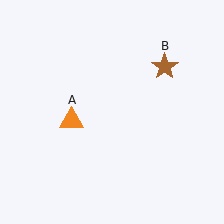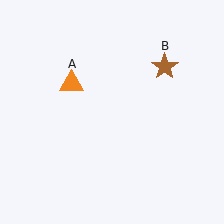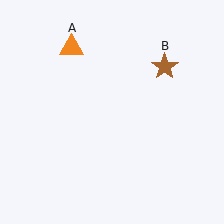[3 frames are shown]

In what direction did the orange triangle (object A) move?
The orange triangle (object A) moved up.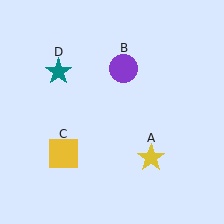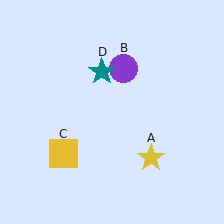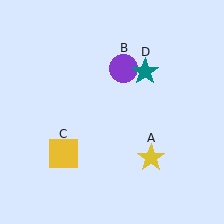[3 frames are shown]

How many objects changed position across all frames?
1 object changed position: teal star (object D).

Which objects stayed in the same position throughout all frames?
Yellow star (object A) and purple circle (object B) and yellow square (object C) remained stationary.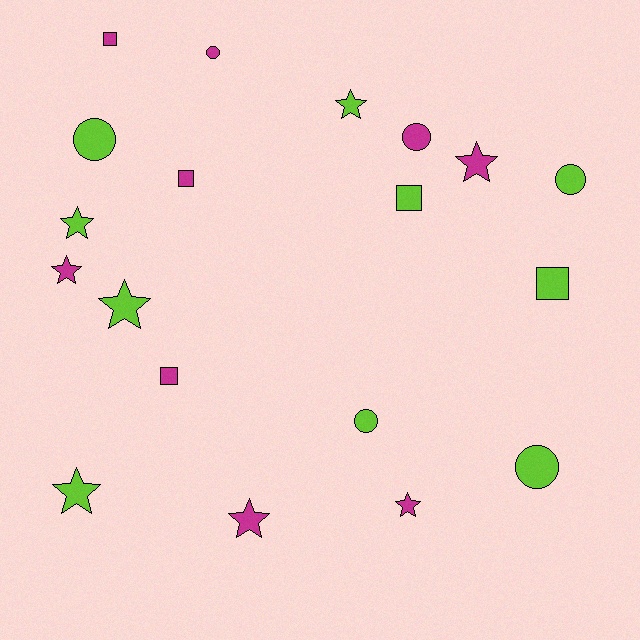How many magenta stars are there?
There are 4 magenta stars.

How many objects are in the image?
There are 19 objects.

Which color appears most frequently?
Lime, with 10 objects.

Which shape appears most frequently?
Star, with 8 objects.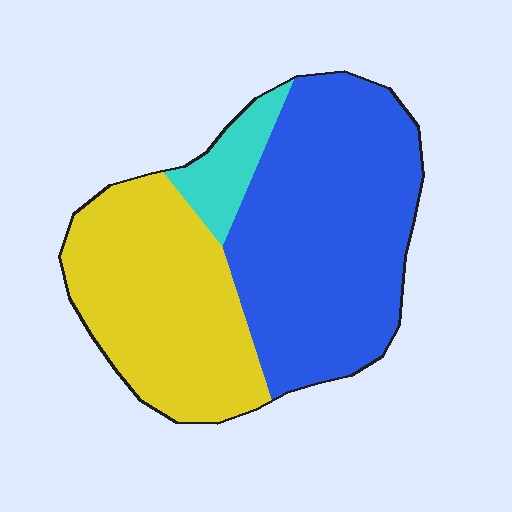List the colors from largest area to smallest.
From largest to smallest: blue, yellow, cyan.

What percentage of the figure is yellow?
Yellow covers roughly 40% of the figure.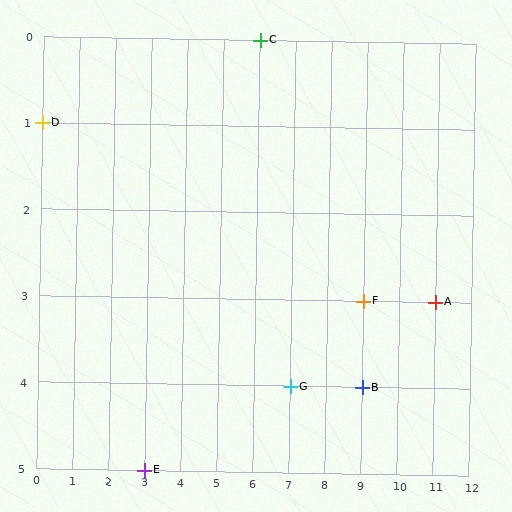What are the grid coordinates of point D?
Point D is at grid coordinates (0, 1).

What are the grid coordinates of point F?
Point F is at grid coordinates (9, 3).